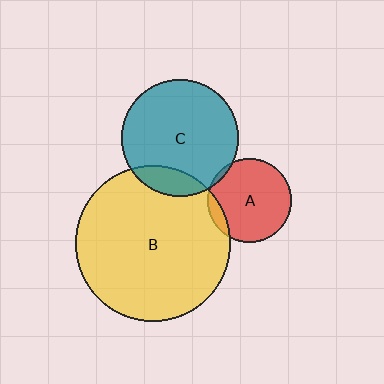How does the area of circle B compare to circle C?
Approximately 1.8 times.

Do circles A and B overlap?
Yes.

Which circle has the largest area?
Circle B (yellow).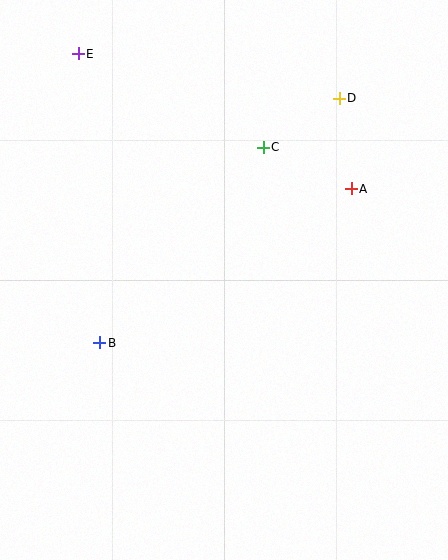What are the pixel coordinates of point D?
Point D is at (339, 98).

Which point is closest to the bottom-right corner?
Point A is closest to the bottom-right corner.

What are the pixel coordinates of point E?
Point E is at (78, 54).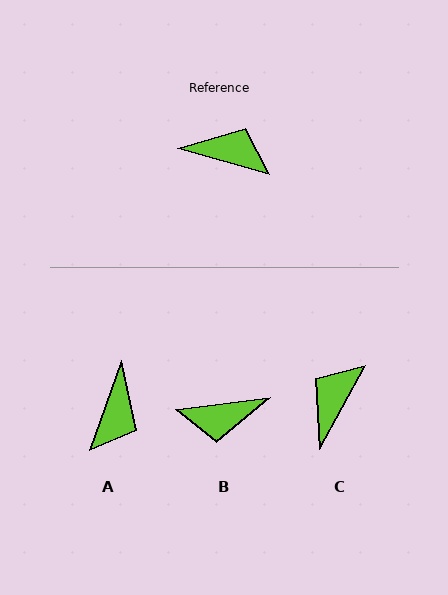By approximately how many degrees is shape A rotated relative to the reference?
Approximately 94 degrees clockwise.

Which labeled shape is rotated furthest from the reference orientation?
B, about 157 degrees away.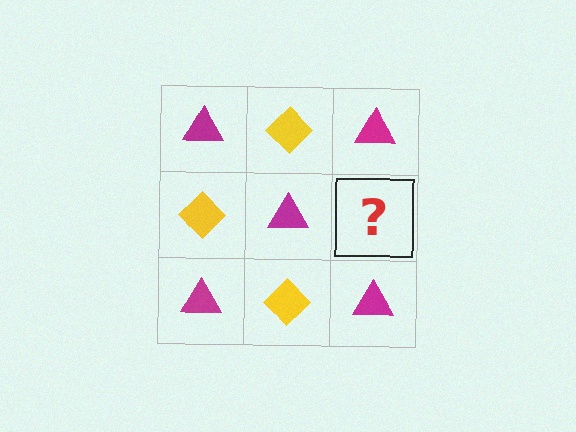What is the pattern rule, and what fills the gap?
The rule is that it alternates magenta triangle and yellow diamond in a checkerboard pattern. The gap should be filled with a yellow diamond.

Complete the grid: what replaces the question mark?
The question mark should be replaced with a yellow diamond.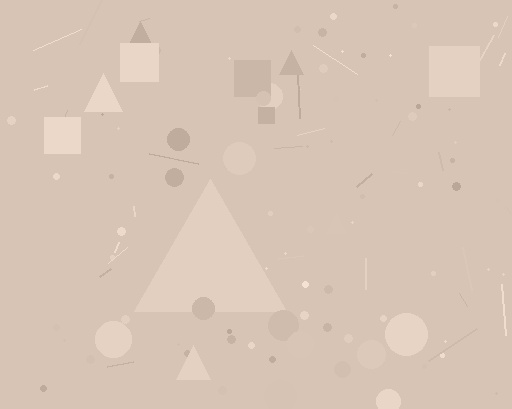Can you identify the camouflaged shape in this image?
The camouflaged shape is a triangle.